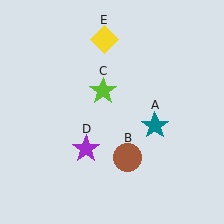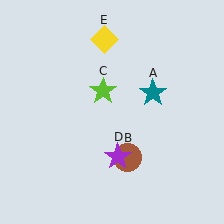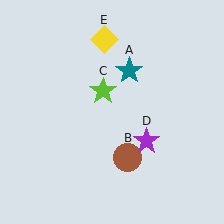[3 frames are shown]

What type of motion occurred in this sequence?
The teal star (object A), purple star (object D) rotated counterclockwise around the center of the scene.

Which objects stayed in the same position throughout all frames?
Brown circle (object B) and lime star (object C) and yellow diamond (object E) remained stationary.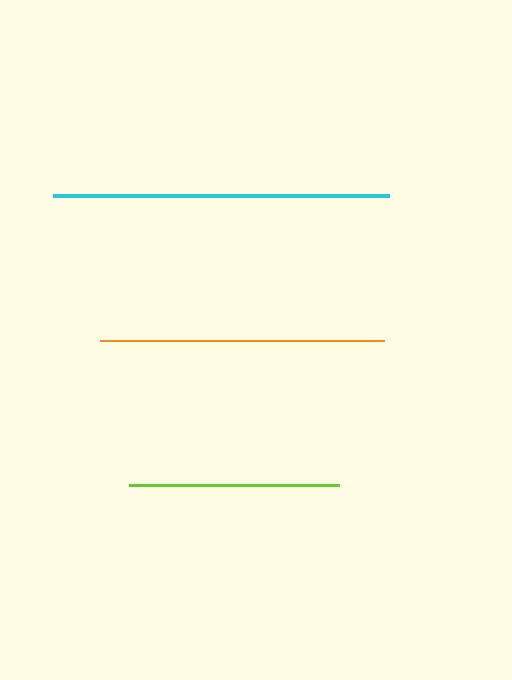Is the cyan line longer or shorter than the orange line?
The cyan line is longer than the orange line.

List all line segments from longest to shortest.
From longest to shortest: cyan, orange, lime.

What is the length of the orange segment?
The orange segment is approximately 284 pixels long.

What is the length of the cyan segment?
The cyan segment is approximately 336 pixels long.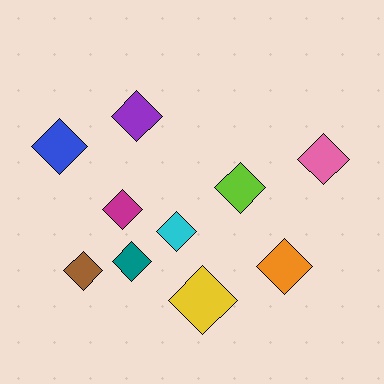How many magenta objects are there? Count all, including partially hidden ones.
There is 1 magenta object.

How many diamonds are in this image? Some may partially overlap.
There are 10 diamonds.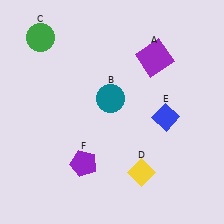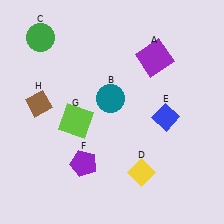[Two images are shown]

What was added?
A lime square (G), a brown diamond (H) were added in Image 2.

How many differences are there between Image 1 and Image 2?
There are 2 differences between the two images.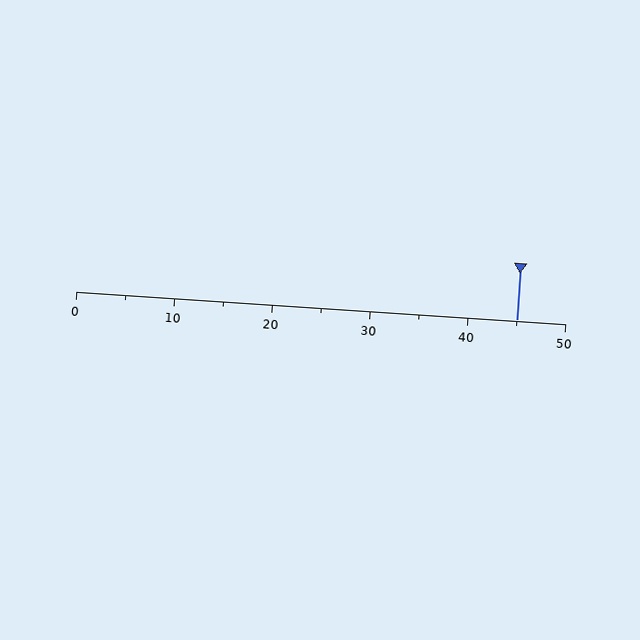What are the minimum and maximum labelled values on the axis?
The axis runs from 0 to 50.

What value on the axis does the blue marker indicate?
The marker indicates approximately 45.